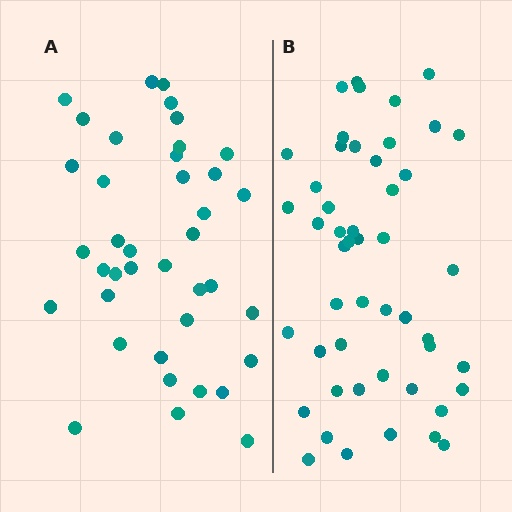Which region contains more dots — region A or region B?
Region B (the right region) has more dots.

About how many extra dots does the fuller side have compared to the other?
Region B has roughly 10 or so more dots than region A.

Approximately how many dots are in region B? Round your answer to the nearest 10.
About 50 dots. (The exact count is 49, which rounds to 50.)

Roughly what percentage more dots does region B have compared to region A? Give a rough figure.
About 25% more.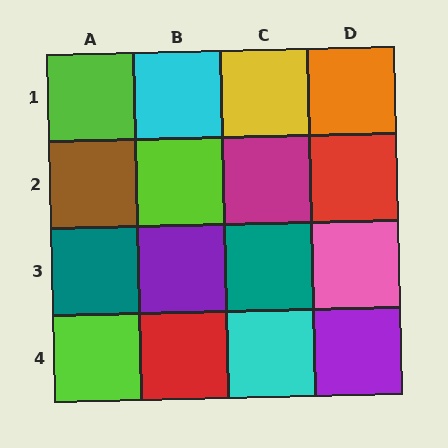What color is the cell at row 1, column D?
Orange.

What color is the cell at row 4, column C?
Cyan.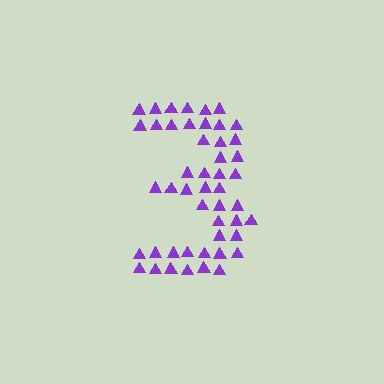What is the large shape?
The large shape is the digit 3.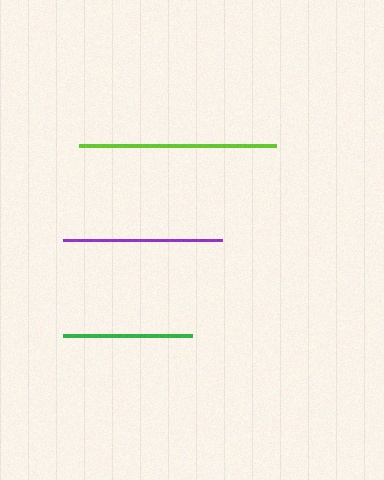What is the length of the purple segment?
The purple segment is approximately 158 pixels long.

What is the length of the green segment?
The green segment is approximately 130 pixels long.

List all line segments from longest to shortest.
From longest to shortest: lime, purple, green.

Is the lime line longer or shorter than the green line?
The lime line is longer than the green line.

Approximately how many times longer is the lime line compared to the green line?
The lime line is approximately 1.5 times the length of the green line.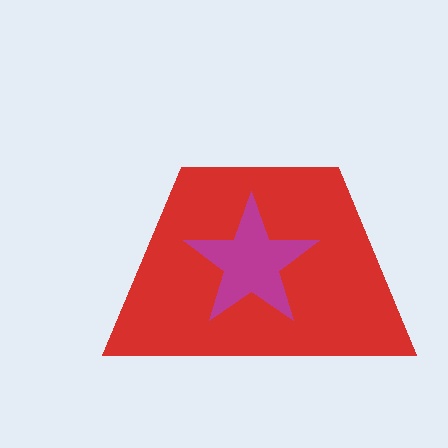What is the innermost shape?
The magenta star.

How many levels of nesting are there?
2.